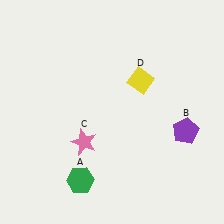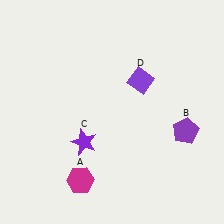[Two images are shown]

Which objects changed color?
A changed from green to magenta. C changed from pink to purple. D changed from yellow to purple.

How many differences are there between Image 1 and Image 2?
There are 3 differences between the two images.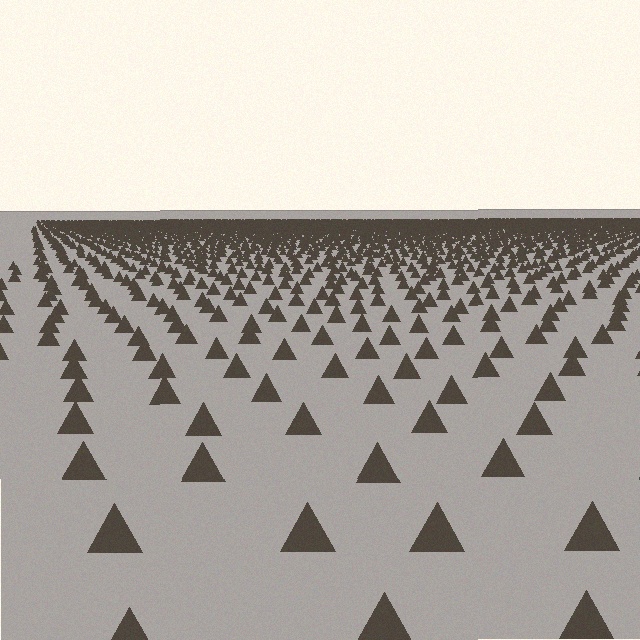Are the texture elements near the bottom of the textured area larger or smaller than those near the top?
Larger. Near the bottom, elements are closer to the viewer and appear at a bigger on-screen size.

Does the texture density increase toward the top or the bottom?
Density increases toward the top.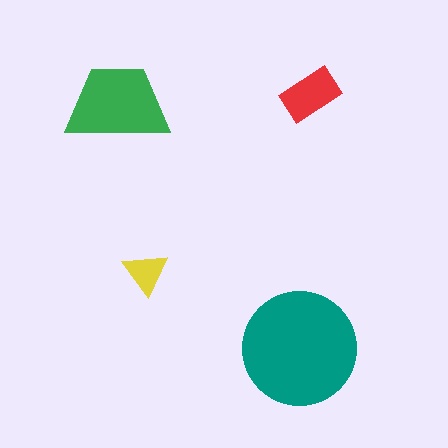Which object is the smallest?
The yellow triangle.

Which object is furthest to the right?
The red rectangle is rightmost.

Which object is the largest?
The teal circle.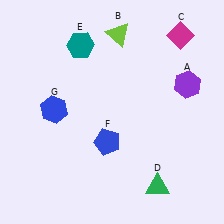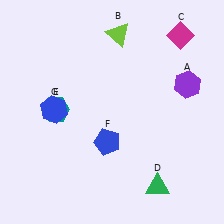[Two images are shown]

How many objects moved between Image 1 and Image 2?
1 object moved between the two images.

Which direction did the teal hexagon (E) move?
The teal hexagon (E) moved down.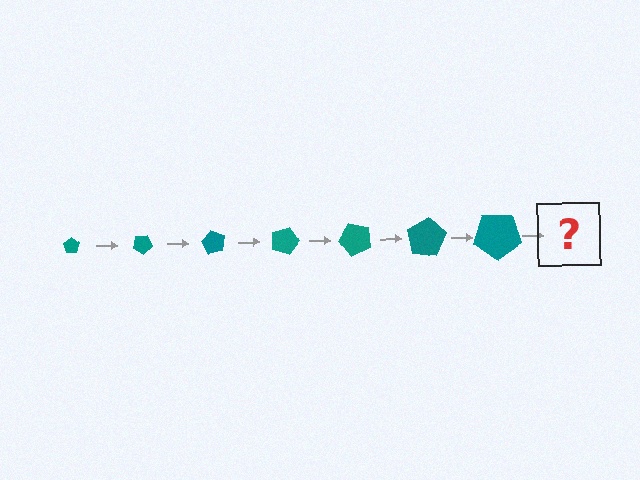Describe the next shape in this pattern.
It should be a pentagon, larger than the previous one and rotated 210 degrees from the start.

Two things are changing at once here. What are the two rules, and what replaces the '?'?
The two rules are that the pentagon grows larger each step and it rotates 30 degrees each step. The '?' should be a pentagon, larger than the previous one and rotated 210 degrees from the start.